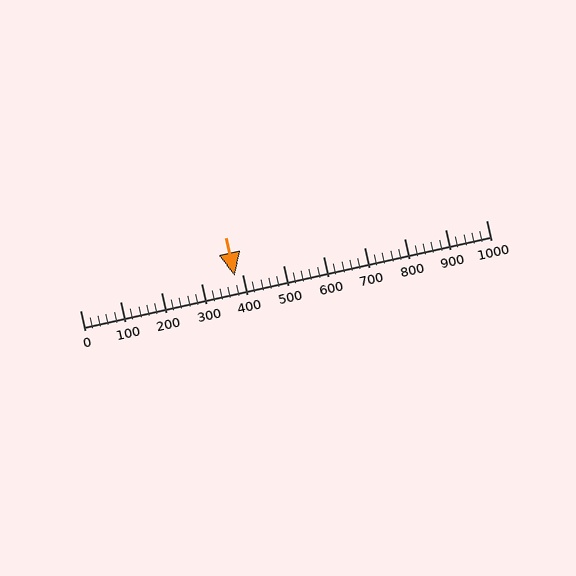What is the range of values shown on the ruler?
The ruler shows values from 0 to 1000.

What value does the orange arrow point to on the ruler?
The orange arrow points to approximately 382.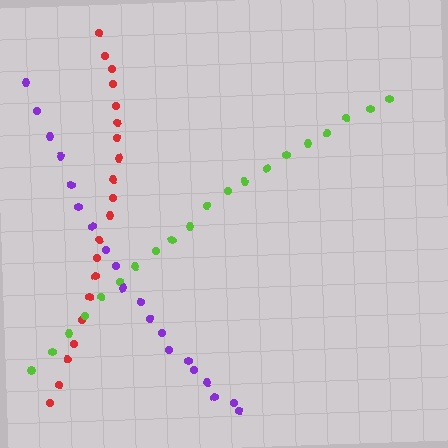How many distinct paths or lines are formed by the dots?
There are 3 distinct paths.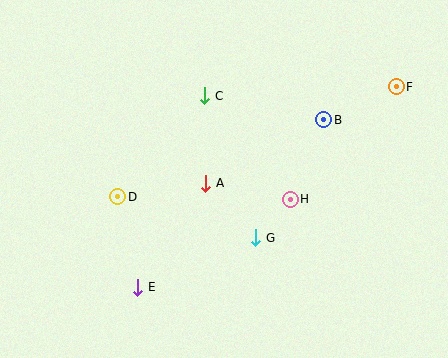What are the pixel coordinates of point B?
Point B is at (324, 120).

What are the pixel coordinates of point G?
Point G is at (256, 238).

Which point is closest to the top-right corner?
Point F is closest to the top-right corner.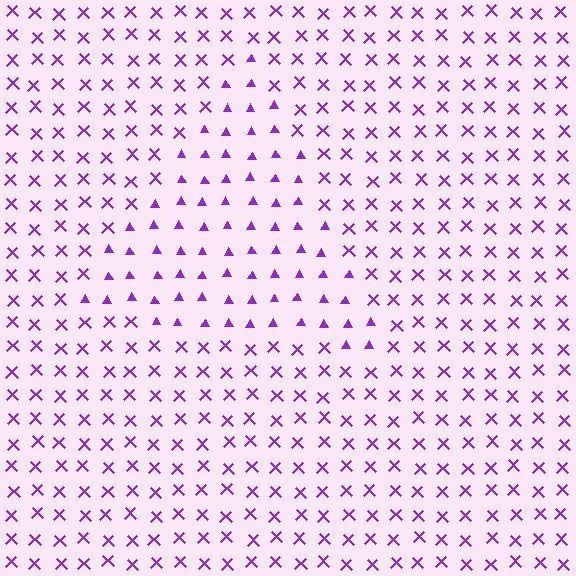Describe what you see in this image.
The image is filled with small purple elements arranged in a uniform grid. A triangle-shaped region contains triangles, while the surrounding area contains X marks. The boundary is defined purely by the change in element shape.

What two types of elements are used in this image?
The image uses triangles inside the triangle region and X marks outside it.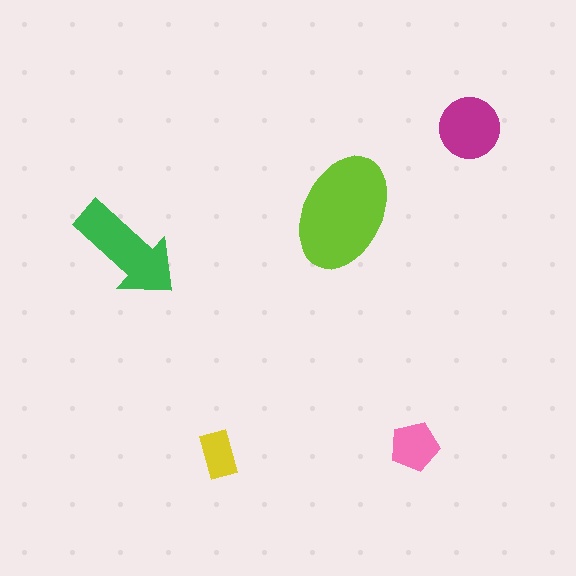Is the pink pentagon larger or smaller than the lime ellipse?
Smaller.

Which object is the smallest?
The yellow rectangle.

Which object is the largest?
The lime ellipse.